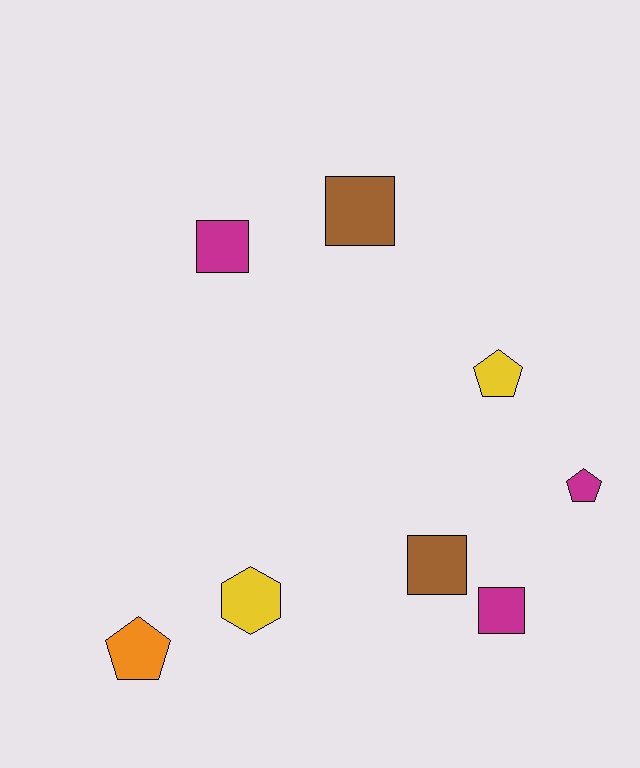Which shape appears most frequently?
Square, with 4 objects.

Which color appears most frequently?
Magenta, with 3 objects.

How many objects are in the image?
There are 8 objects.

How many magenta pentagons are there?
There is 1 magenta pentagon.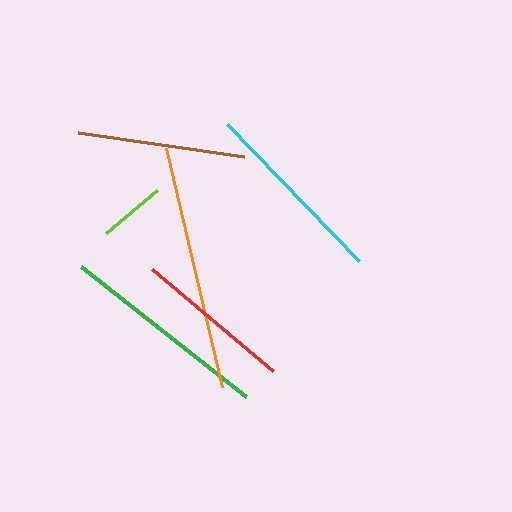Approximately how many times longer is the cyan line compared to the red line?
The cyan line is approximately 1.2 times the length of the red line.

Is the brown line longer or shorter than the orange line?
The orange line is longer than the brown line.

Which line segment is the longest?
The orange line is the longest at approximately 246 pixels.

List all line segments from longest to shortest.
From longest to shortest: orange, green, cyan, brown, red, lime.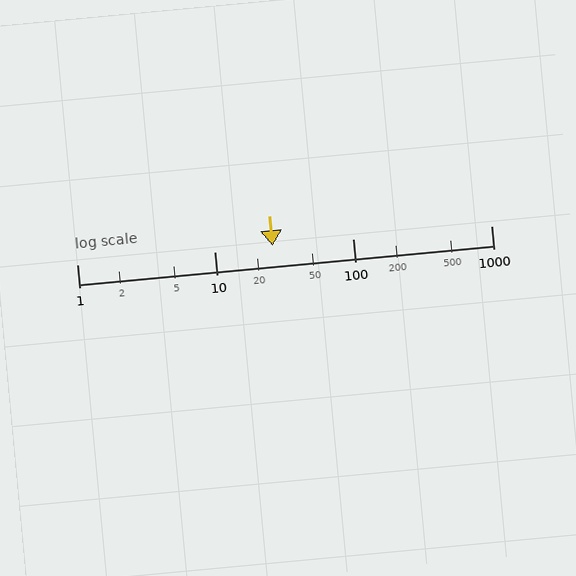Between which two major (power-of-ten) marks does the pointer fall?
The pointer is between 10 and 100.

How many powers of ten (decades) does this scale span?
The scale spans 3 decades, from 1 to 1000.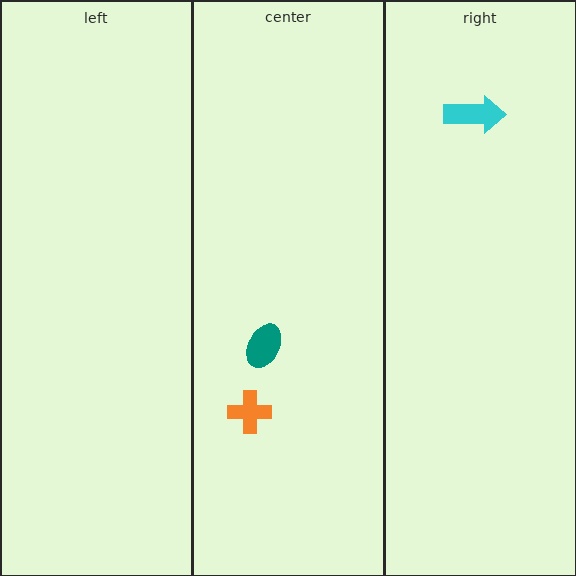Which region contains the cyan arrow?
The right region.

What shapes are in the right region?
The cyan arrow.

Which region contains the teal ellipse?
The center region.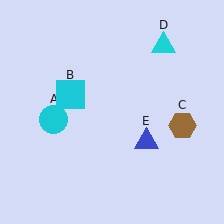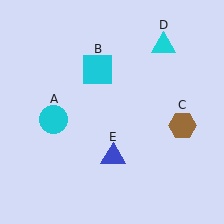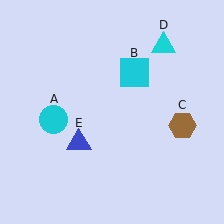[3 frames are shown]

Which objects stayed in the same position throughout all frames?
Cyan circle (object A) and brown hexagon (object C) and cyan triangle (object D) remained stationary.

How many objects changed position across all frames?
2 objects changed position: cyan square (object B), blue triangle (object E).